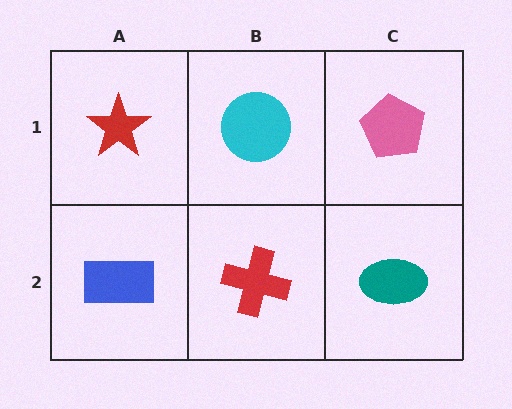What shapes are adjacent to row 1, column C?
A teal ellipse (row 2, column C), a cyan circle (row 1, column B).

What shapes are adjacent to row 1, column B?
A red cross (row 2, column B), a red star (row 1, column A), a pink pentagon (row 1, column C).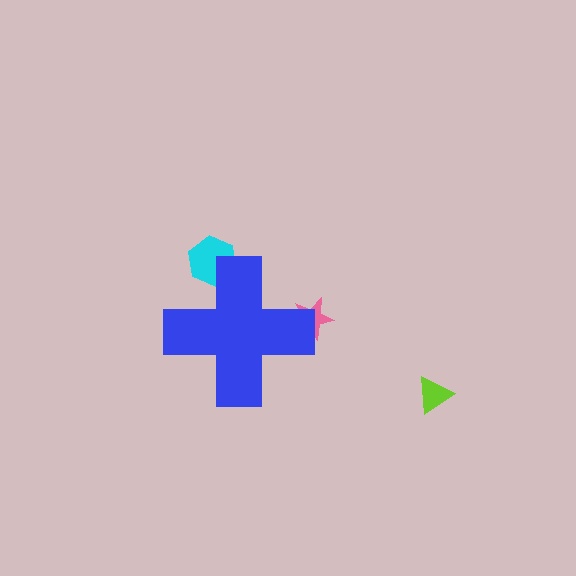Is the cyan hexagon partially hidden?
Yes, the cyan hexagon is partially hidden behind the blue cross.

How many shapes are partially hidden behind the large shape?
2 shapes are partially hidden.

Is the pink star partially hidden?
Yes, the pink star is partially hidden behind the blue cross.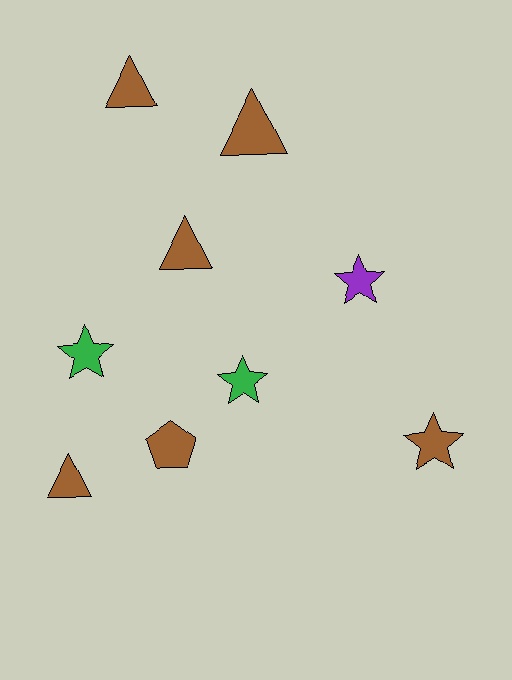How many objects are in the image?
There are 9 objects.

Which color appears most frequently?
Brown, with 6 objects.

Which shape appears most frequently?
Triangle, with 4 objects.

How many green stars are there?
There are 2 green stars.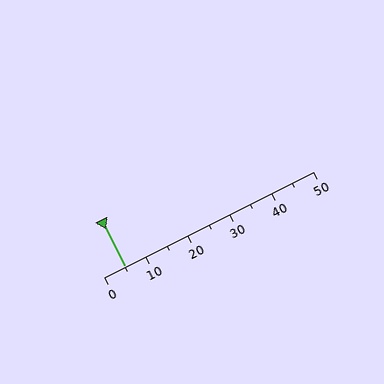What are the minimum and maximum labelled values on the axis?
The axis runs from 0 to 50.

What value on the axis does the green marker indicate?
The marker indicates approximately 5.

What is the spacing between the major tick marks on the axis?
The major ticks are spaced 10 apart.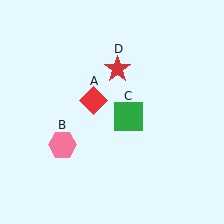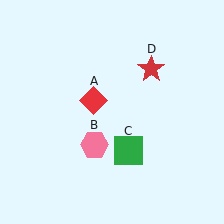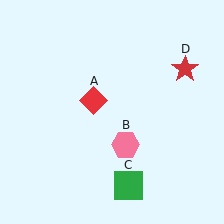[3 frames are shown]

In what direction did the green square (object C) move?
The green square (object C) moved down.